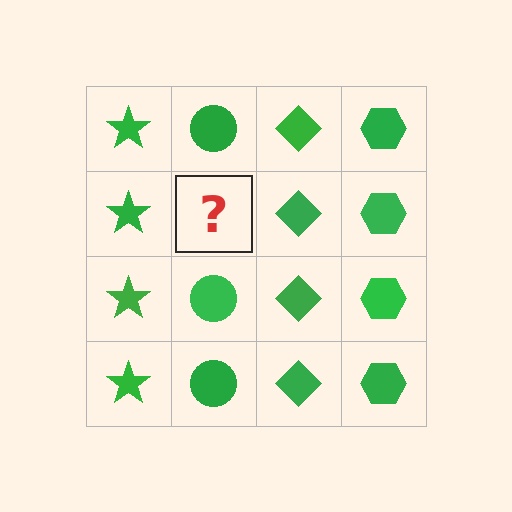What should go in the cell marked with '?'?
The missing cell should contain a green circle.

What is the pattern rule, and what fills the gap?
The rule is that each column has a consistent shape. The gap should be filled with a green circle.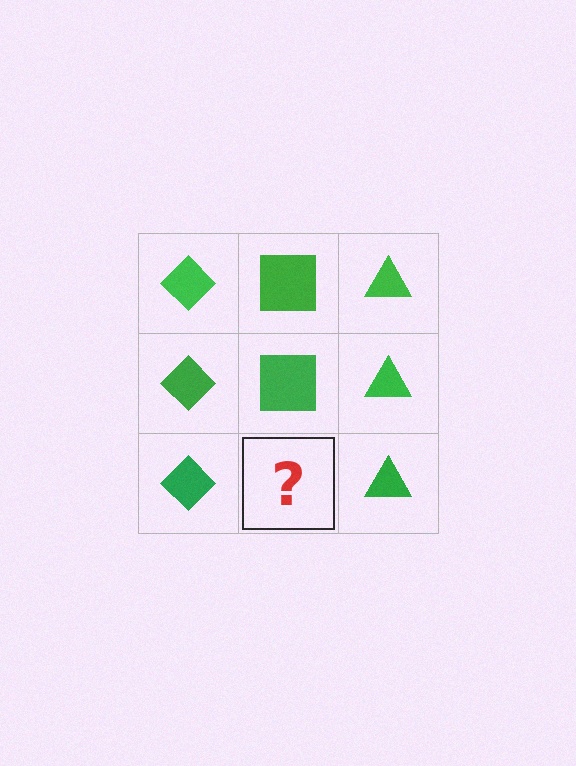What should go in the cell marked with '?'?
The missing cell should contain a green square.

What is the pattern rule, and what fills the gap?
The rule is that each column has a consistent shape. The gap should be filled with a green square.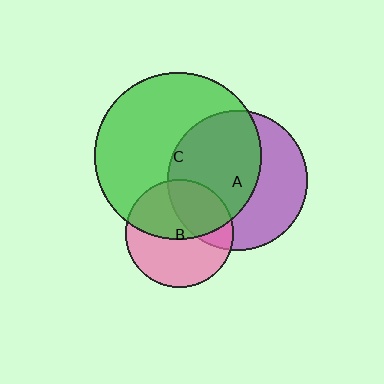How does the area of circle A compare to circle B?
Approximately 1.7 times.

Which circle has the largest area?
Circle C (green).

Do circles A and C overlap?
Yes.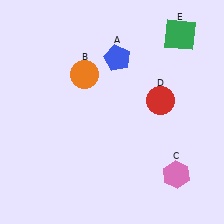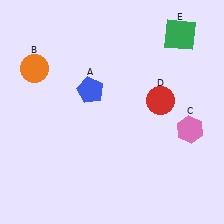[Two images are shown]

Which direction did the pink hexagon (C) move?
The pink hexagon (C) moved up.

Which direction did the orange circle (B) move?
The orange circle (B) moved left.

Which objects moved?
The objects that moved are: the blue pentagon (A), the orange circle (B), the pink hexagon (C).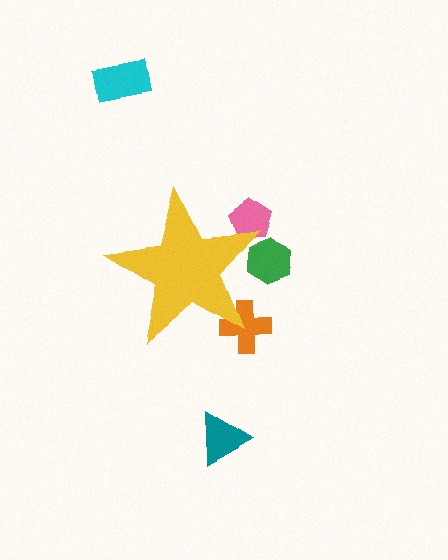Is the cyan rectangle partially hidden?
No, the cyan rectangle is fully visible.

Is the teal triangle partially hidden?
No, the teal triangle is fully visible.